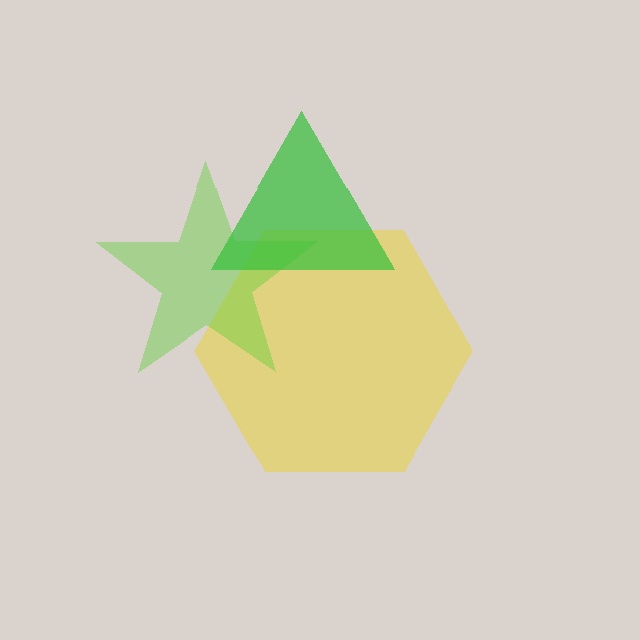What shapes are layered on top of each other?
The layered shapes are: a yellow hexagon, a lime star, a green triangle.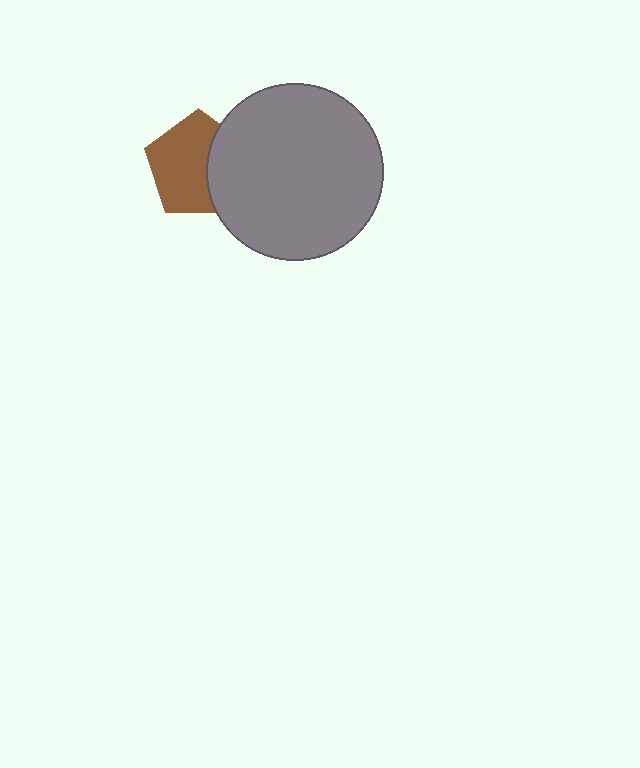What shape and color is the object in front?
The object in front is a gray circle.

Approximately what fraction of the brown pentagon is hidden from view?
Roughly 36% of the brown pentagon is hidden behind the gray circle.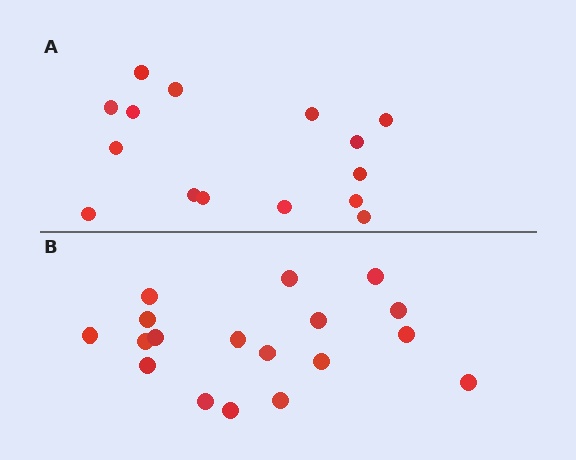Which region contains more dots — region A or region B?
Region B (the bottom region) has more dots.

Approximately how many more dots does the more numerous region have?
Region B has just a few more — roughly 2 or 3 more dots than region A.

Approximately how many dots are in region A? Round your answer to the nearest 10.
About 20 dots. (The exact count is 15, which rounds to 20.)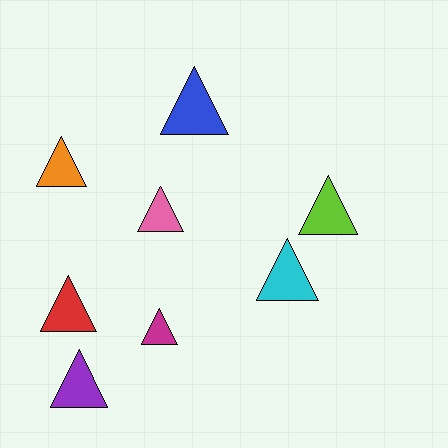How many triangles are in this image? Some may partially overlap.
There are 8 triangles.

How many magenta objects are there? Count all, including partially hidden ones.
There is 1 magenta object.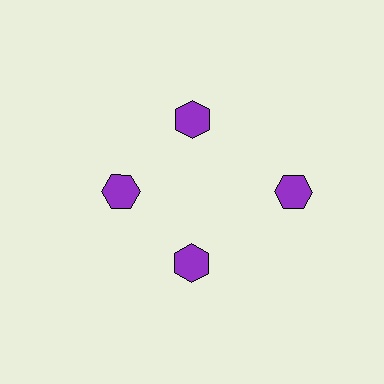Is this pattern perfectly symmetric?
No. The 4 purple hexagons are arranged in a ring, but one element near the 3 o'clock position is pushed outward from the center, breaking the 4-fold rotational symmetry.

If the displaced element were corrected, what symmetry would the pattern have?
It would have 4-fold rotational symmetry — the pattern would map onto itself every 90 degrees.